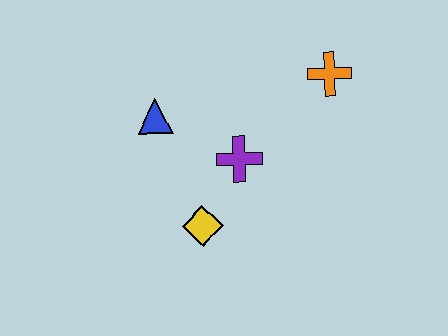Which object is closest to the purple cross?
The yellow diamond is closest to the purple cross.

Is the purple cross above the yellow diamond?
Yes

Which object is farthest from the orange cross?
The yellow diamond is farthest from the orange cross.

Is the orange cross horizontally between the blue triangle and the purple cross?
No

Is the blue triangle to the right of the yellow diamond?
No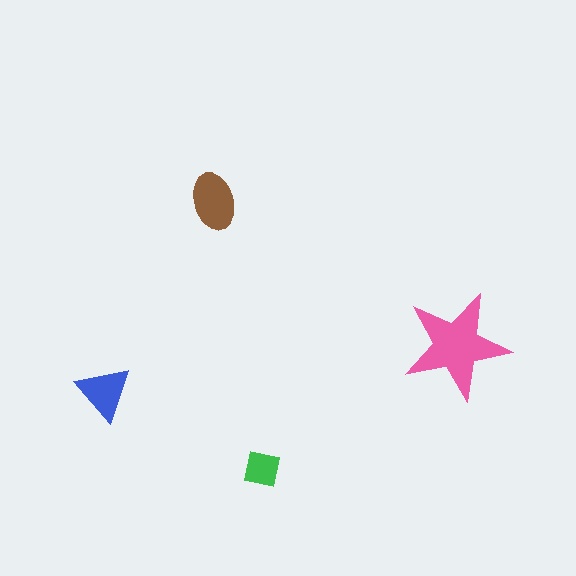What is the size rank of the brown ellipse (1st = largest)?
2nd.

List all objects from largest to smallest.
The pink star, the brown ellipse, the blue triangle, the green square.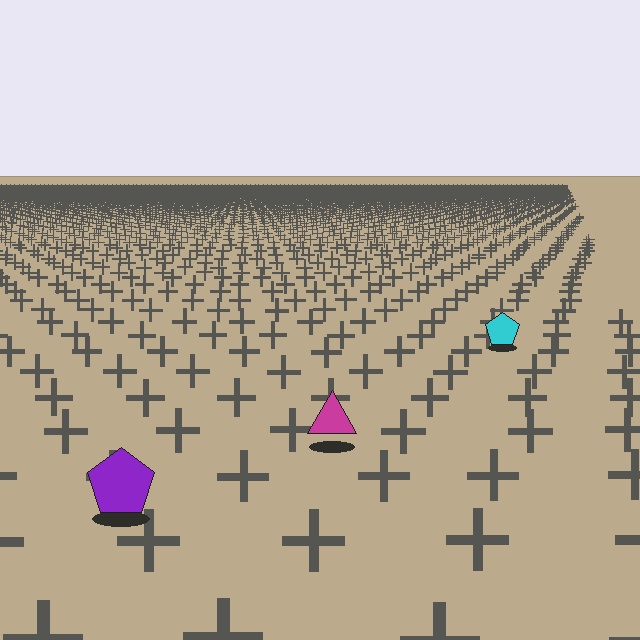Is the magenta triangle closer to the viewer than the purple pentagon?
No. The purple pentagon is closer — you can tell from the texture gradient: the ground texture is coarser near it.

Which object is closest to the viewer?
The purple pentagon is closest. The texture marks near it are larger and more spread out.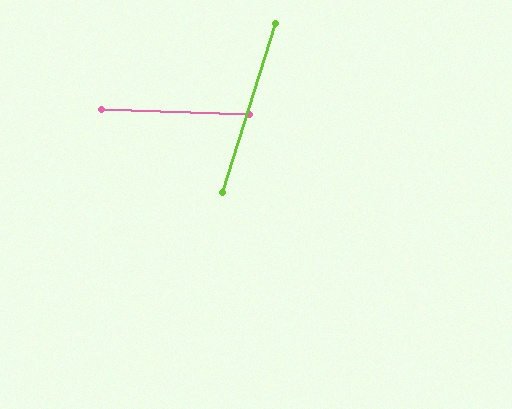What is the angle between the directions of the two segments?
Approximately 74 degrees.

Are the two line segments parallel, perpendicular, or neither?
Neither parallel nor perpendicular — they differ by about 74°.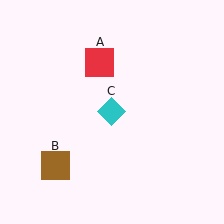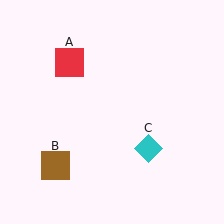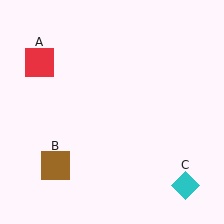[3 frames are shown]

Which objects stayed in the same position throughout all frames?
Brown square (object B) remained stationary.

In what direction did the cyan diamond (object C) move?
The cyan diamond (object C) moved down and to the right.